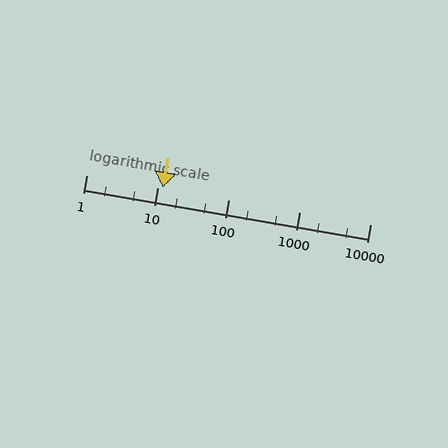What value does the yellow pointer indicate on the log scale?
The pointer indicates approximately 12.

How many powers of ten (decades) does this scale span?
The scale spans 4 decades, from 1 to 10000.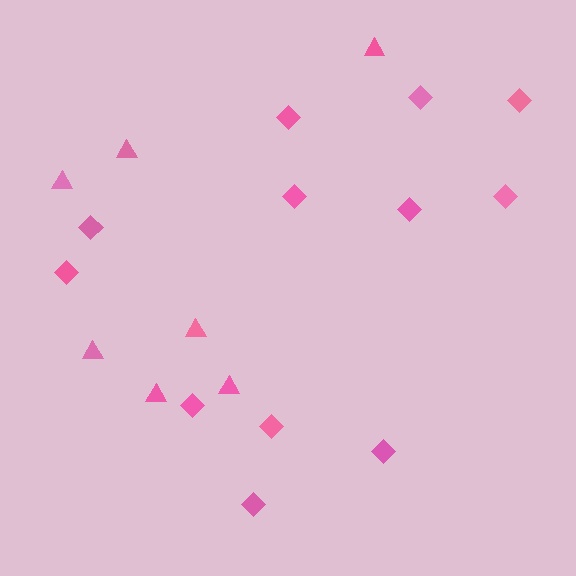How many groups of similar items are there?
There are 2 groups: one group of diamonds (12) and one group of triangles (7).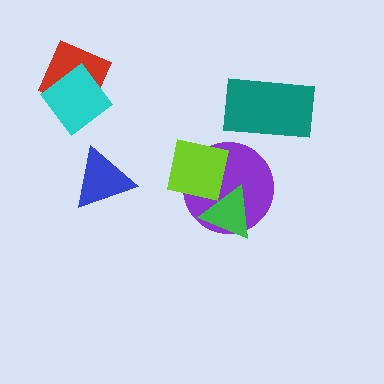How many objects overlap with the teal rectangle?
0 objects overlap with the teal rectangle.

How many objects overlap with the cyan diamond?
1 object overlaps with the cyan diamond.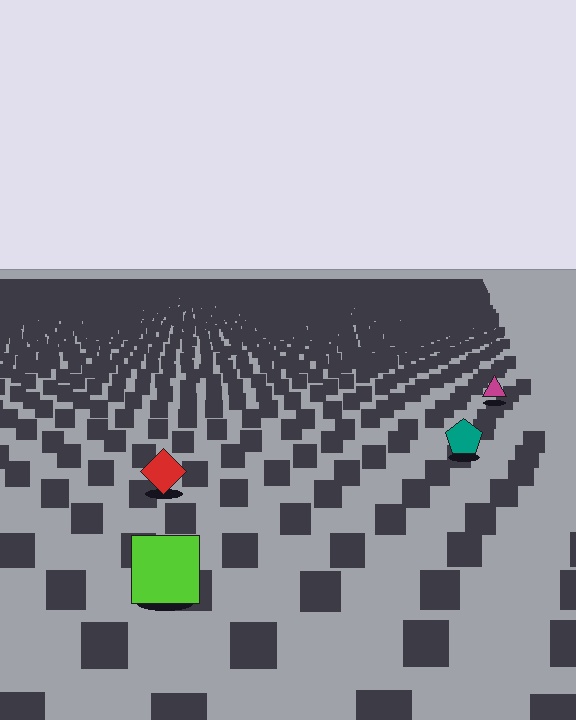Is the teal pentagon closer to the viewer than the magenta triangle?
Yes. The teal pentagon is closer — you can tell from the texture gradient: the ground texture is coarser near it.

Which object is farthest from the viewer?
The magenta triangle is farthest from the viewer. It appears smaller and the ground texture around it is denser.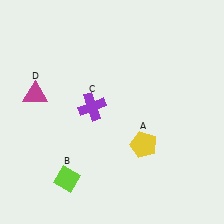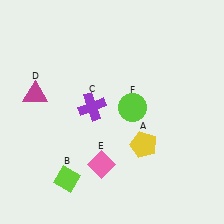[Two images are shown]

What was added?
A pink diamond (E), a lime circle (F) were added in Image 2.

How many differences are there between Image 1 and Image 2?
There are 2 differences between the two images.